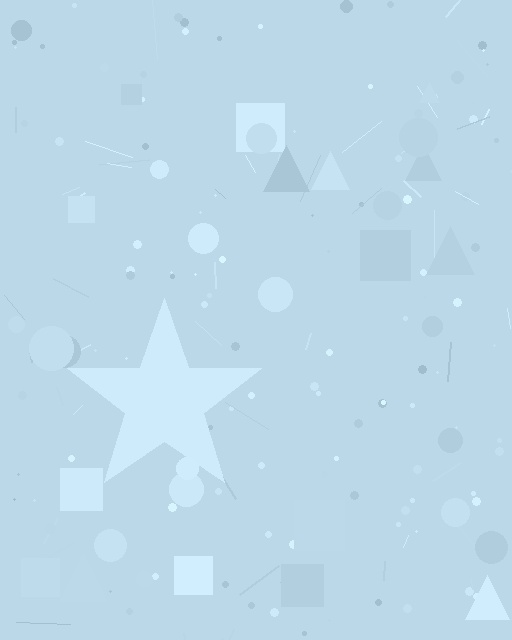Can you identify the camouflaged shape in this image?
The camouflaged shape is a star.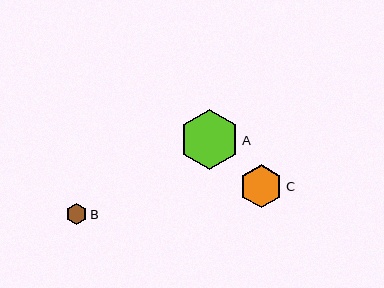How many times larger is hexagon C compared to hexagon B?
Hexagon C is approximately 2.1 times the size of hexagon B.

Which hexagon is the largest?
Hexagon A is the largest with a size of approximately 60 pixels.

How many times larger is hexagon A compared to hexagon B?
Hexagon A is approximately 2.9 times the size of hexagon B.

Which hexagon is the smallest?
Hexagon B is the smallest with a size of approximately 21 pixels.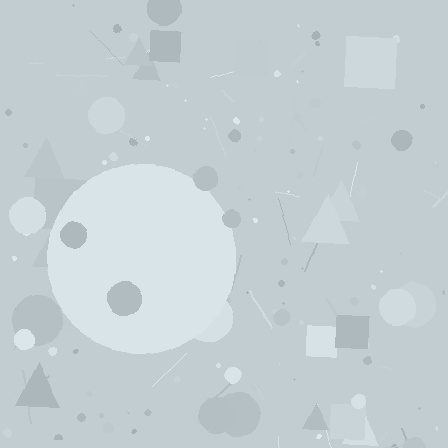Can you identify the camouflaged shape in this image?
The camouflaged shape is a circle.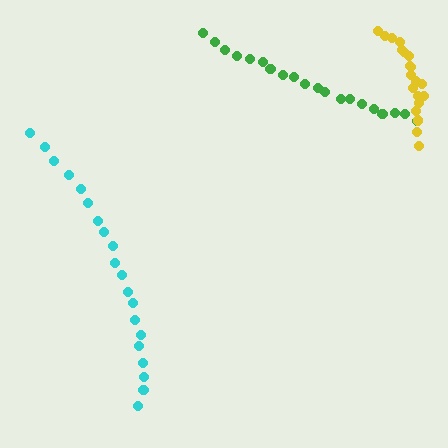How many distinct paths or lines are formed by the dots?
There are 3 distinct paths.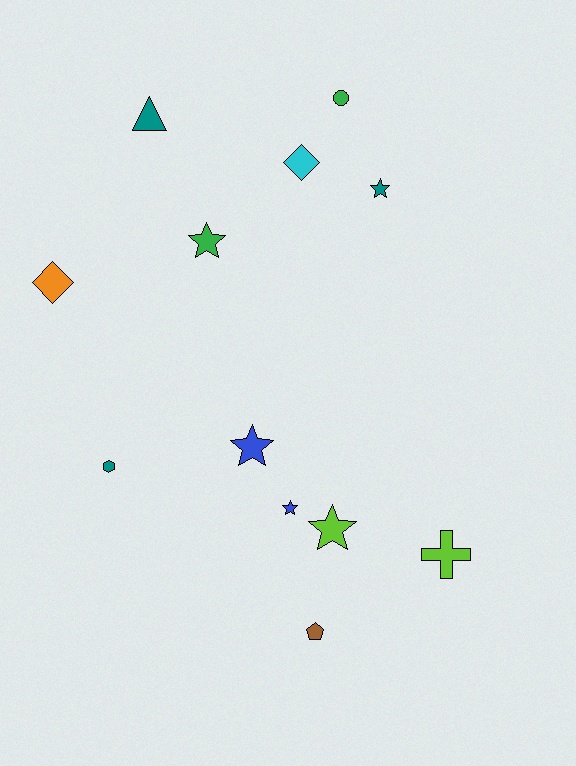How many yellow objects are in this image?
There are no yellow objects.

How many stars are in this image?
There are 5 stars.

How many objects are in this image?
There are 12 objects.